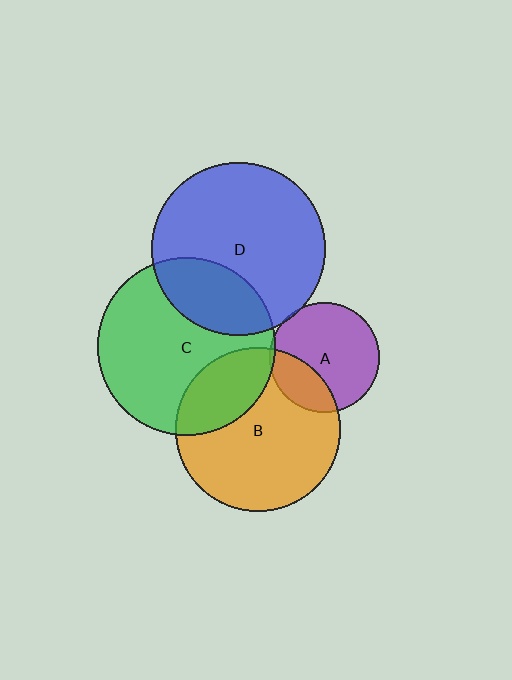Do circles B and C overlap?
Yes.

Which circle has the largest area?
Circle C (green).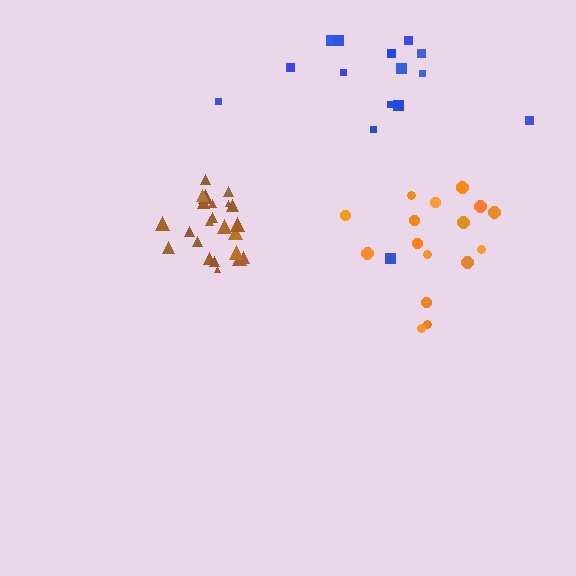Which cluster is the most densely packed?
Brown.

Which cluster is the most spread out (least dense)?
Blue.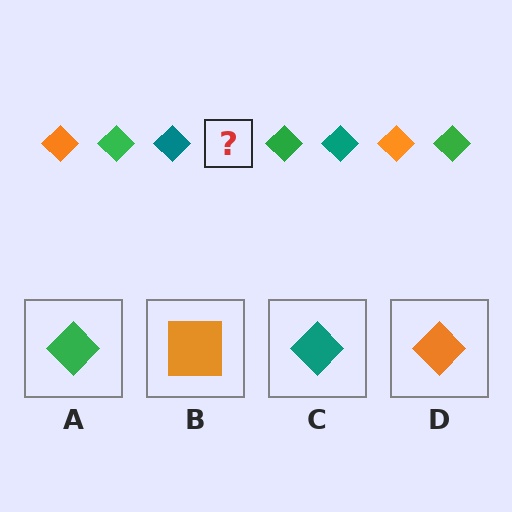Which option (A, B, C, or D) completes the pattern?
D.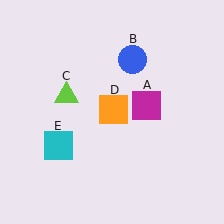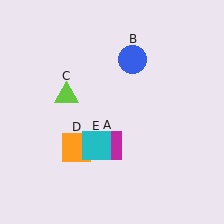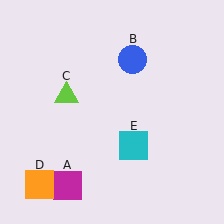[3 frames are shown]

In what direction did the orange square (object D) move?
The orange square (object D) moved down and to the left.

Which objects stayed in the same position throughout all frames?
Blue circle (object B) and lime triangle (object C) remained stationary.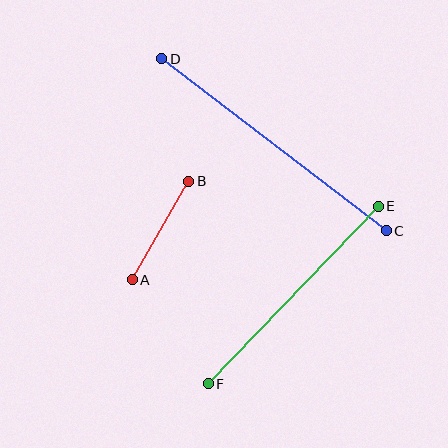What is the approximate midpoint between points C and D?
The midpoint is at approximately (274, 145) pixels.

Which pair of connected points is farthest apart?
Points C and D are farthest apart.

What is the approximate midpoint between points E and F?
The midpoint is at approximately (293, 295) pixels.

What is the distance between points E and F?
The distance is approximately 246 pixels.